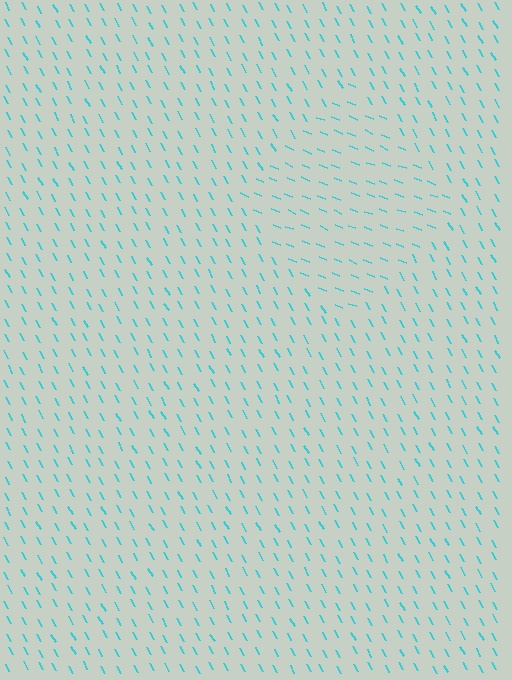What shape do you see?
I see a diamond.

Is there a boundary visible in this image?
Yes, there is a texture boundary formed by a change in line orientation.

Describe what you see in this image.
The image is filled with small cyan line segments. A diamond region in the image has lines oriented differently from the surrounding lines, creating a visible texture boundary.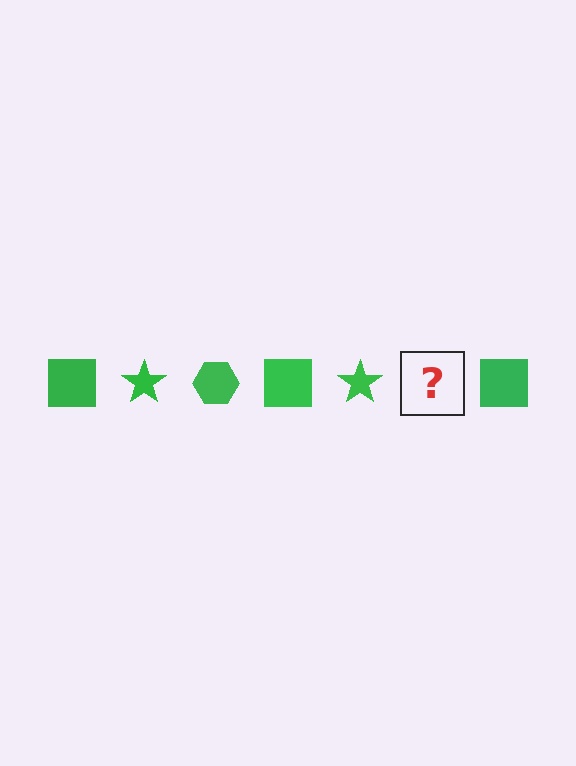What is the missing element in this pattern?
The missing element is a green hexagon.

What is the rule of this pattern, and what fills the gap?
The rule is that the pattern cycles through square, star, hexagon shapes in green. The gap should be filled with a green hexagon.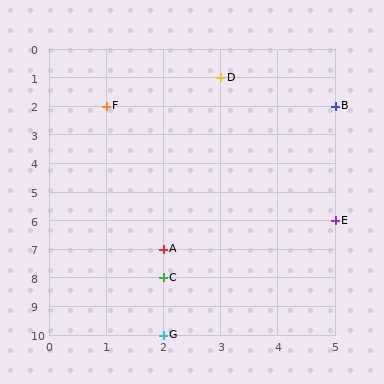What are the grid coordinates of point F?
Point F is at grid coordinates (1, 2).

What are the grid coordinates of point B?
Point B is at grid coordinates (5, 2).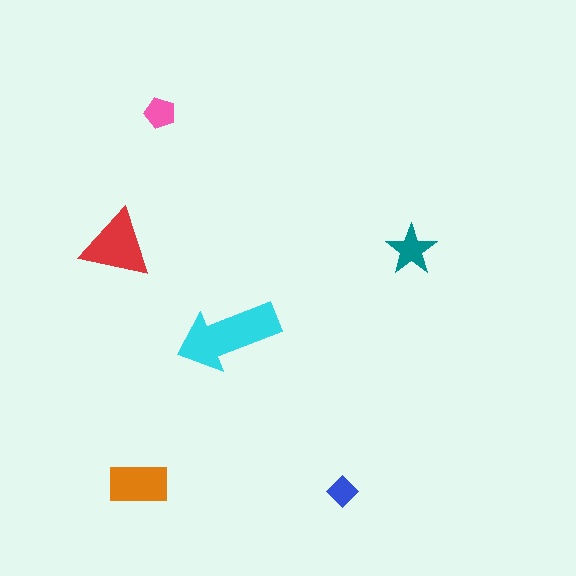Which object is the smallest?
The blue diamond.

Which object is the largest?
The cyan arrow.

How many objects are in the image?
There are 6 objects in the image.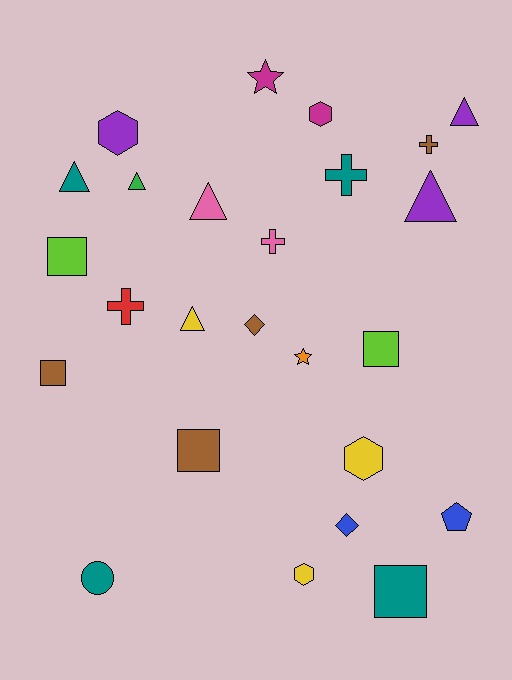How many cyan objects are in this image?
There are no cyan objects.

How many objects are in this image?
There are 25 objects.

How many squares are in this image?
There are 5 squares.